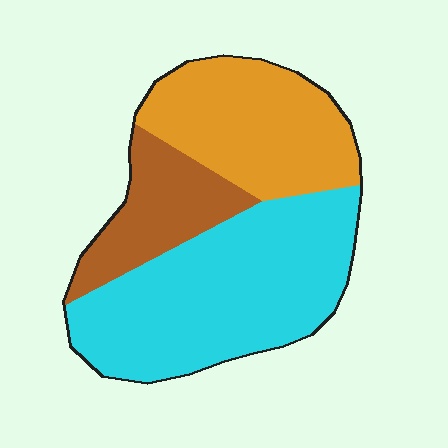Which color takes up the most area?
Cyan, at roughly 50%.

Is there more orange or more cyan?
Cyan.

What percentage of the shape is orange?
Orange takes up about one third (1/3) of the shape.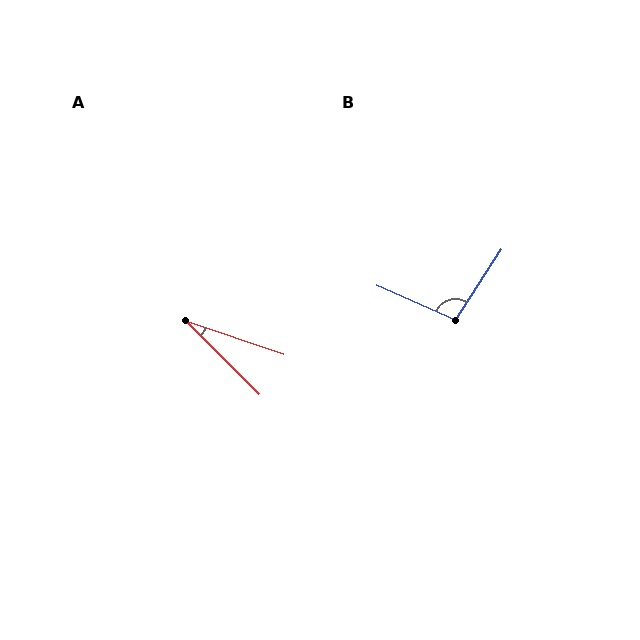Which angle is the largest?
B, at approximately 99 degrees.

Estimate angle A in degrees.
Approximately 26 degrees.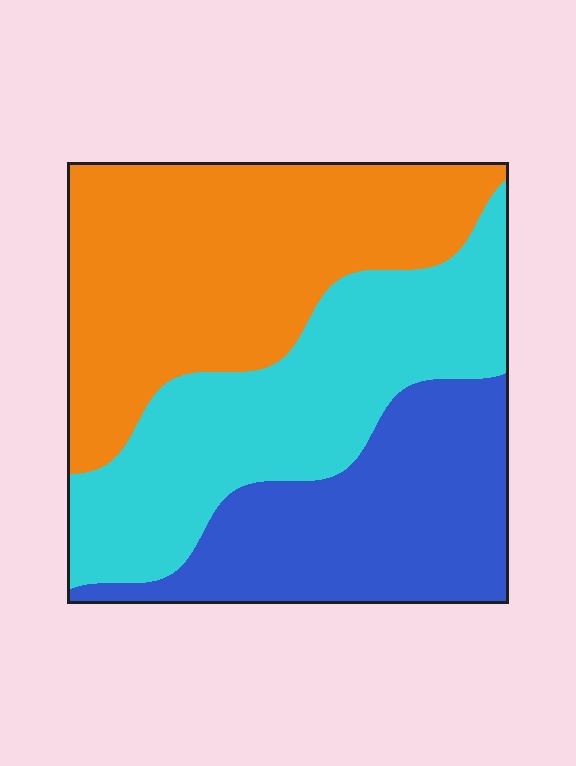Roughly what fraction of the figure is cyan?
Cyan covers around 35% of the figure.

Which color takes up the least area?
Blue, at roughly 30%.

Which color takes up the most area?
Orange, at roughly 40%.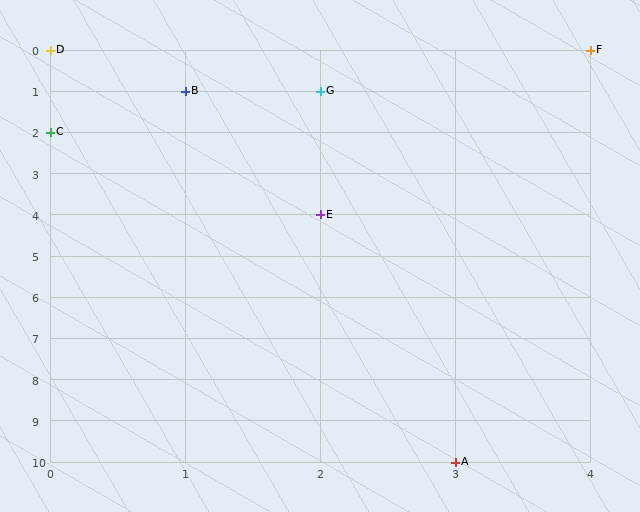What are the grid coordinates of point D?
Point D is at grid coordinates (0, 0).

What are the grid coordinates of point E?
Point E is at grid coordinates (2, 4).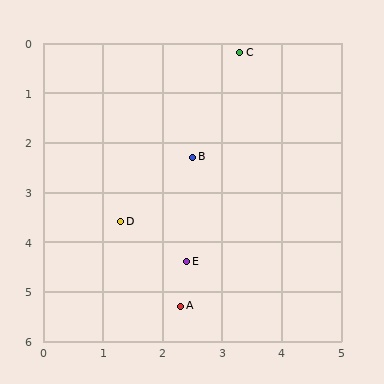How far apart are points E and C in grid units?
Points E and C are about 4.3 grid units apart.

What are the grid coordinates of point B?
Point B is at approximately (2.5, 2.3).